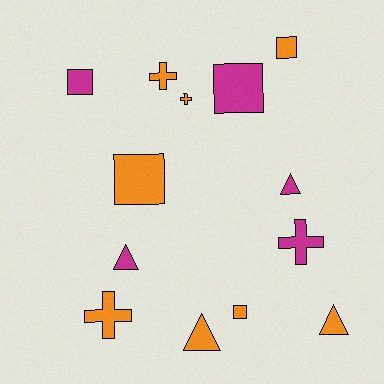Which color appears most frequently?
Orange, with 8 objects.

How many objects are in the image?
There are 13 objects.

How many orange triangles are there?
There are 2 orange triangles.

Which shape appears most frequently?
Square, with 5 objects.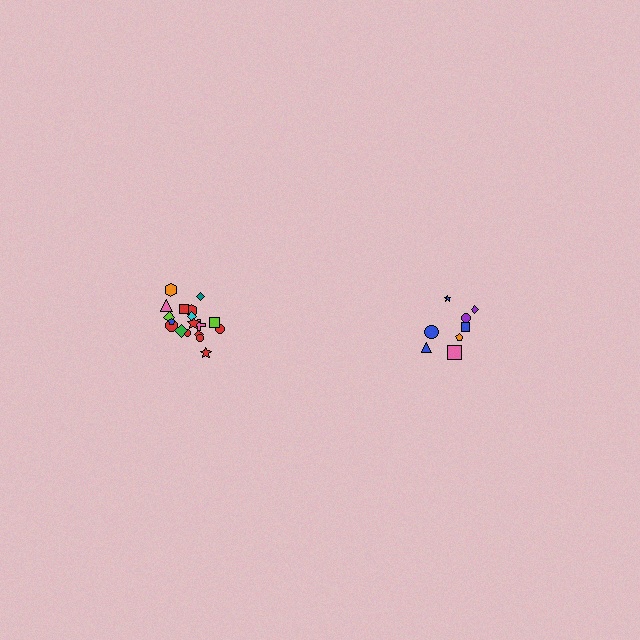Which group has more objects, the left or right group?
The left group.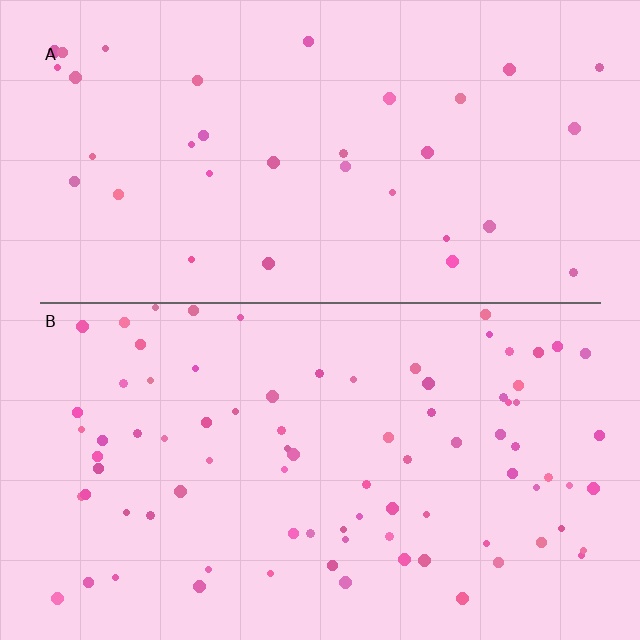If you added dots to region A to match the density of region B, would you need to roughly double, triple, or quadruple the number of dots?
Approximately double.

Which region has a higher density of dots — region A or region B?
B (the bottom).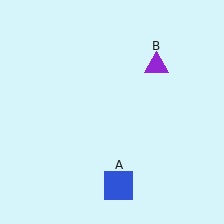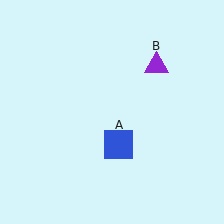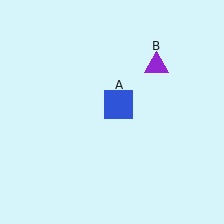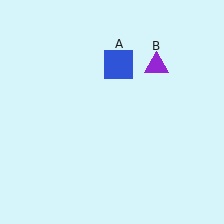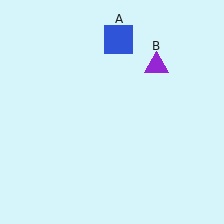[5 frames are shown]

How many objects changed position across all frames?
1 object changed position: blue square (object A).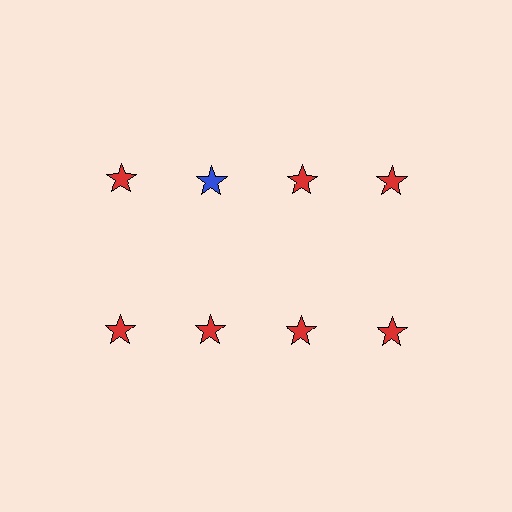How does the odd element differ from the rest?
It has a different color: blue instead of red.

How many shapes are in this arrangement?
There are 8 shapes arranged in a grid pattern.